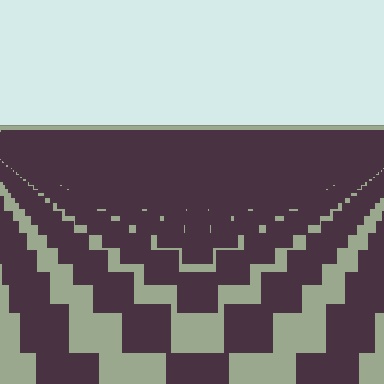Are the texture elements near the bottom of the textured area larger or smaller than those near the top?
Larger. Near the bottom, elements are closer to the viewer and appear at a bigger on-screen size.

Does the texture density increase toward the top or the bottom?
Density increases toward the top.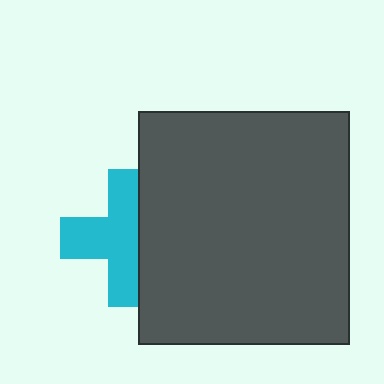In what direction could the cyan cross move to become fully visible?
The cyan cross could move left. That would shift it out from behind the dark gray rectangle entirely.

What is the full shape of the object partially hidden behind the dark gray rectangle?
The partially hidden object is a cyan cross.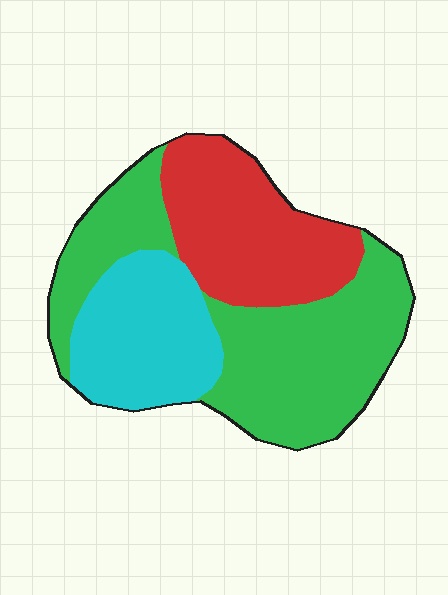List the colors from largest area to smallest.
From largest to smallest: green, red, cyan.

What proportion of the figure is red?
Red takes up about one quarter (1/4) of the figure.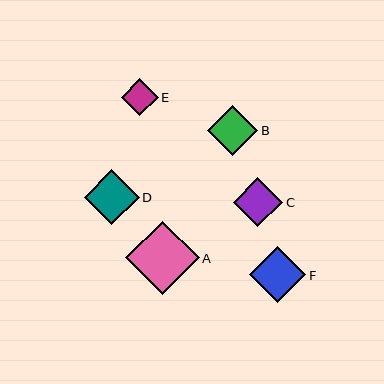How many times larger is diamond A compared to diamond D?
Diamond A is approximately 1.3 times the size of diamond D.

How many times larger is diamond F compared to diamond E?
Diamond F is approximately 1.5 times the size of diamond E.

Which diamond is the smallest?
Diamond E is the smallest with a size of approximately 37 pixels.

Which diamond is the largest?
Diamond A is the largest with a size of approximately 73 pixels.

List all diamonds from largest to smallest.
From largest to smallest: A, F, D, B, C, E.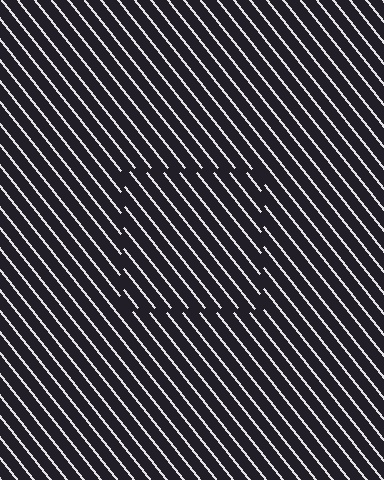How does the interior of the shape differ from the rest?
The interior of the shape contains the same grating, shifted by half a period — the contour is defined by the phase discontinuity where line-ends from the inner and outer gratings abut.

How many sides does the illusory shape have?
4 sides — the line-ends trace a square.